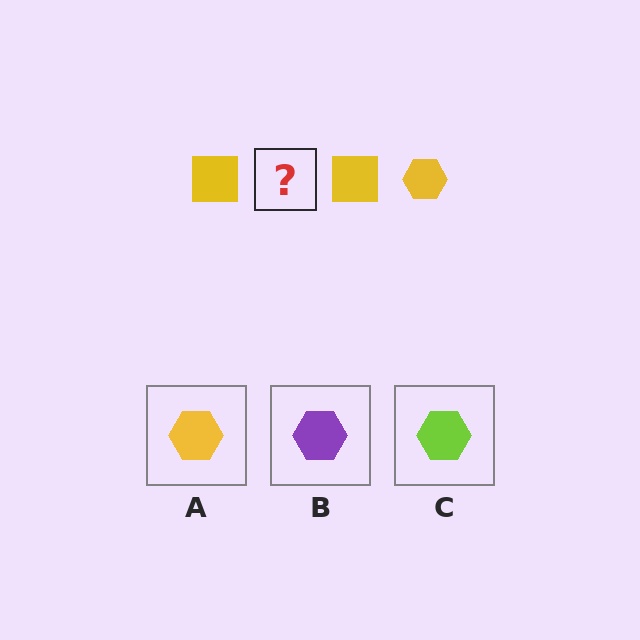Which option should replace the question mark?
Option A.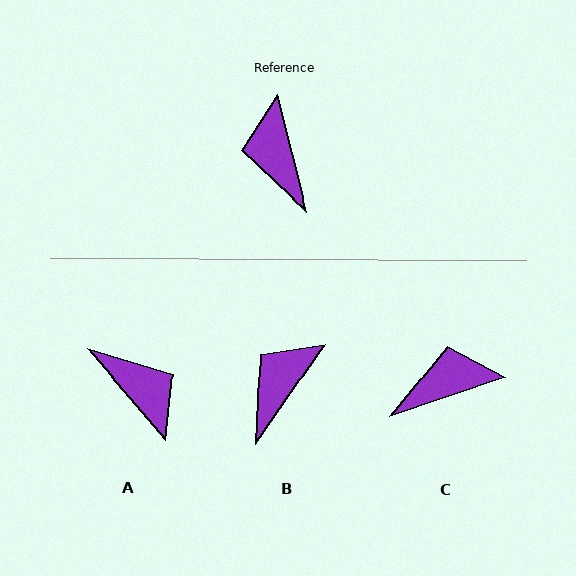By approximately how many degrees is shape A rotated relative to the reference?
Approximately 154 degrees clockwise.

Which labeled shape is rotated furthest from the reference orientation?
A, about 154 degrees away.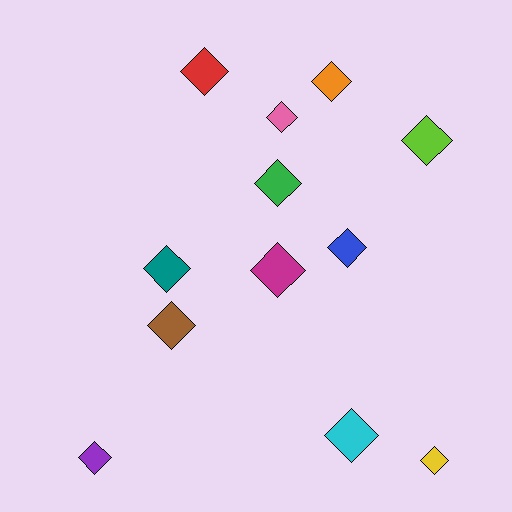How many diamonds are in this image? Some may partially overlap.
There are 12 diamonds.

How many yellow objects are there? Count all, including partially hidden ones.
There is 1 yellow object.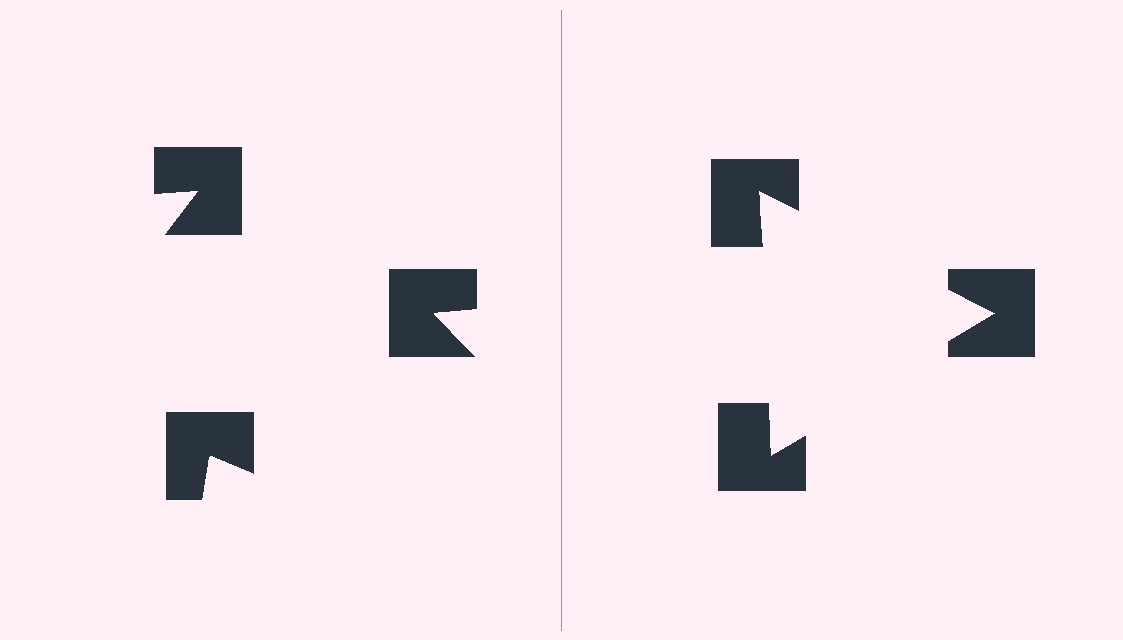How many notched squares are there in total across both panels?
6 — 3 on each side.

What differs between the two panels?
The notched squares are positioned identically on both sides; only the wedge orientations differ. On the right they align to a triangle; on the left they are misaligned.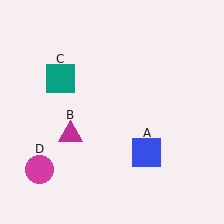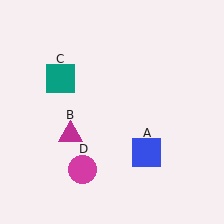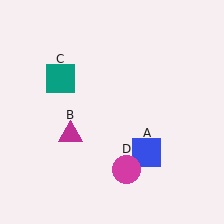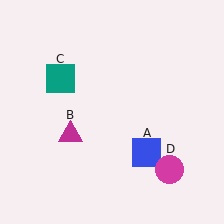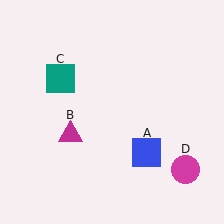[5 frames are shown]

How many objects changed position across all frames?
1 object changed position: magenta circle (object D).